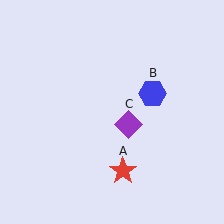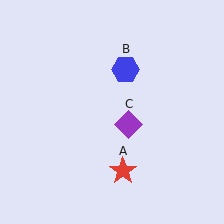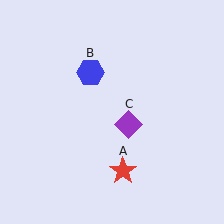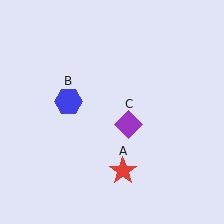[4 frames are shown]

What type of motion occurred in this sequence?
The blue hexagon (object B) rotated counterclockwise around the center of the scene.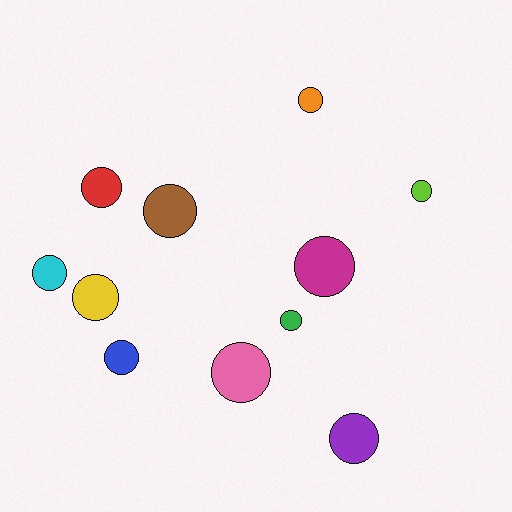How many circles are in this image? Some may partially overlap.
There are 11 circles.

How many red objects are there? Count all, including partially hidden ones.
There is 1 red object.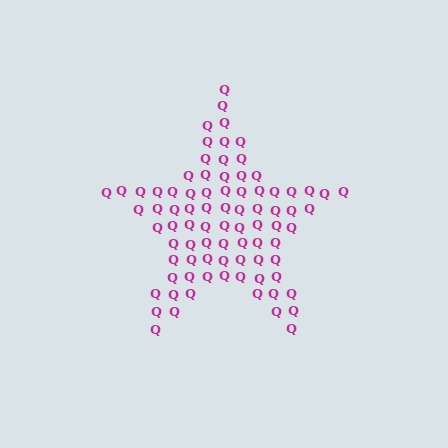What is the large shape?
The large shape is a star.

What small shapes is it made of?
It is made of small letter Q's.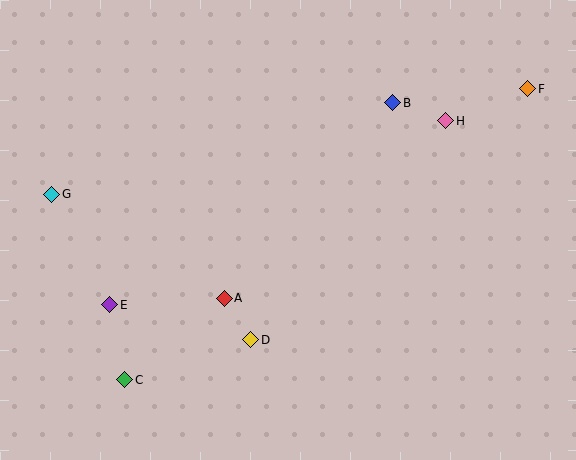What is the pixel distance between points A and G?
The distance between A and G is 202 pixels.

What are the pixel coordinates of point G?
Point G is at (52, 194).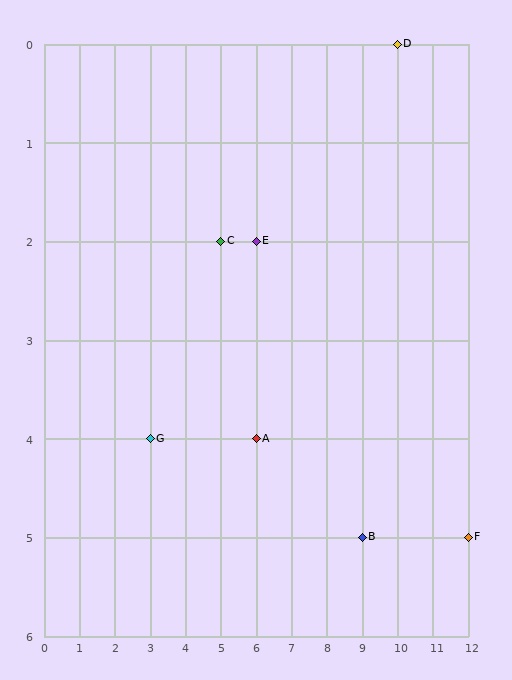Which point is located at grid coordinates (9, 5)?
Point B is at (9, 5).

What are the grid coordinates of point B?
Point B is at grid coordinates (9, 5).